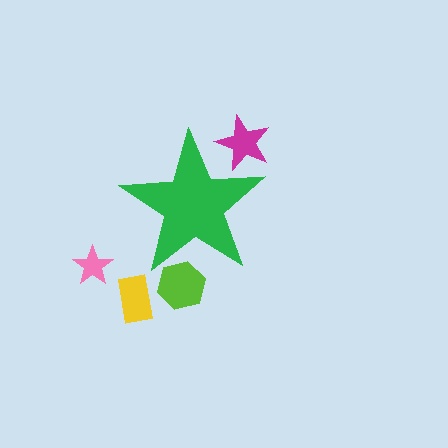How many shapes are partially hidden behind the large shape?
2 shapes are partially hidden.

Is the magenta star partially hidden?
Yes, the magenta star is partially hidden behind the green star.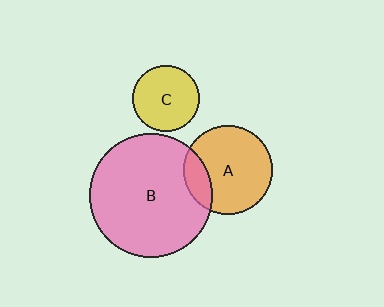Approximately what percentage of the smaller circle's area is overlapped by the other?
Approximately 20%.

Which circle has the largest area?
Circle B (pink).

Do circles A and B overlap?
Yes.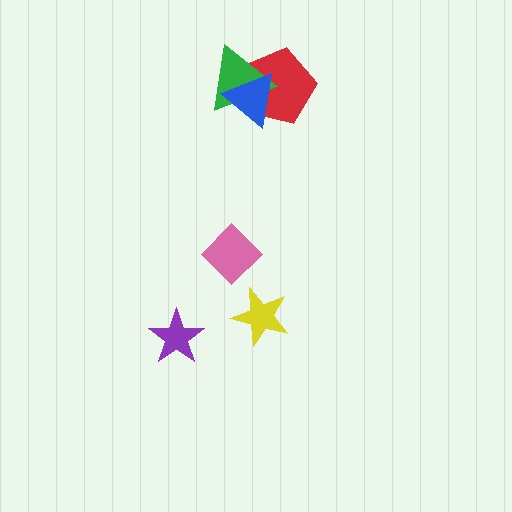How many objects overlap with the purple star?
0 objects overlap with the purple star.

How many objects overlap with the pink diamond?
0 objects overlap with the pink diamond.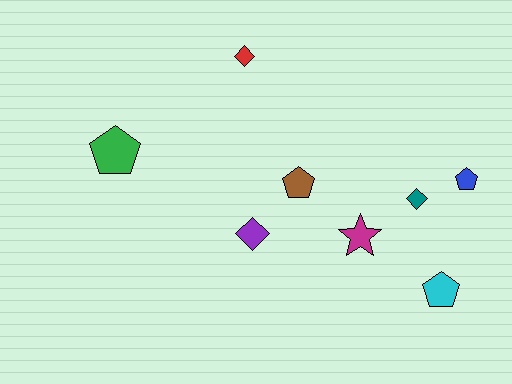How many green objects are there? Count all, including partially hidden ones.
There is 1 green object.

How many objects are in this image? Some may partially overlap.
There are 8 objects.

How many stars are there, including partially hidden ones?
There is 1 star.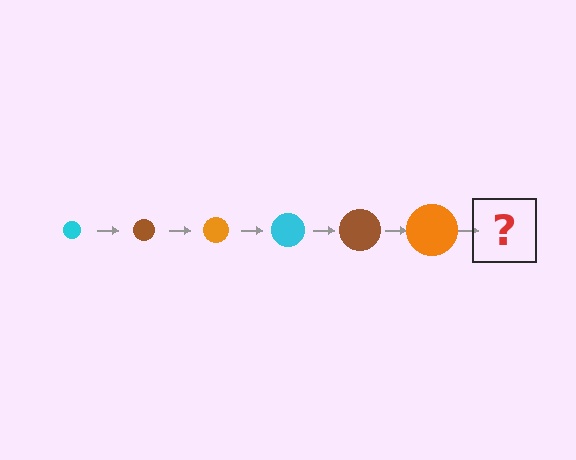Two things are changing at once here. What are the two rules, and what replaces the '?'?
The two rules are that the circle grows larger each step and the color cycles through cyan, brown, and orange. The '?' should be a cyan circle, larger than the previous one.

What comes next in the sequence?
The next element should be a cyan circle, larger than the previous one.